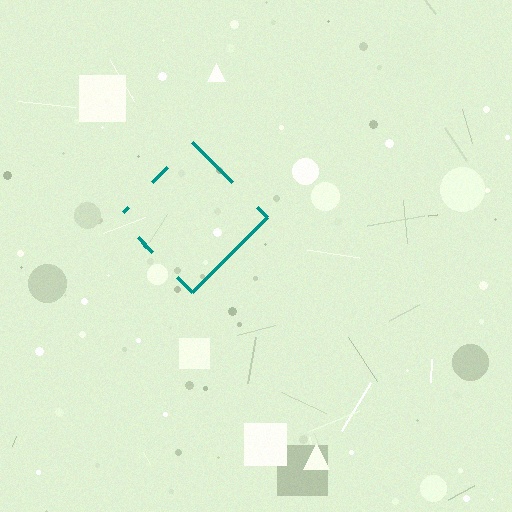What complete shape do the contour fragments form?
The contour fragments form a diamond.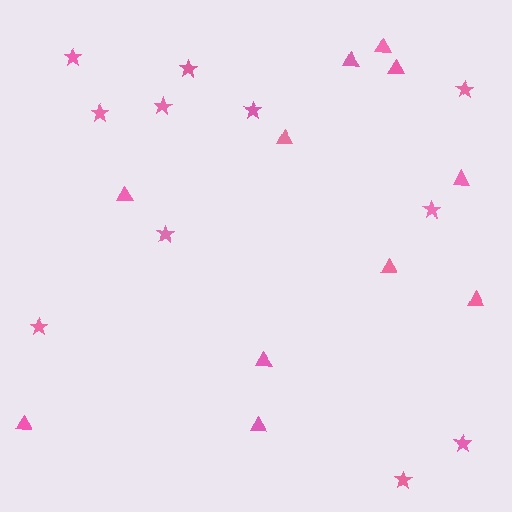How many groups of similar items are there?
There are 2 groups: one group of stars (11) and one group of triangles (11).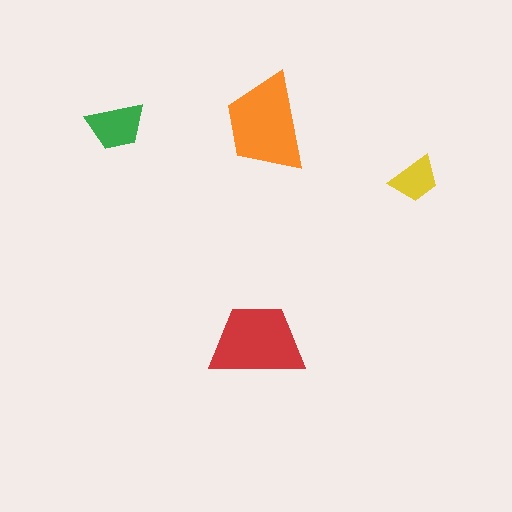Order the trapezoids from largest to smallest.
the orange one, the red one, the green one, the yellow one.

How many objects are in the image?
There are 4 objects in the image.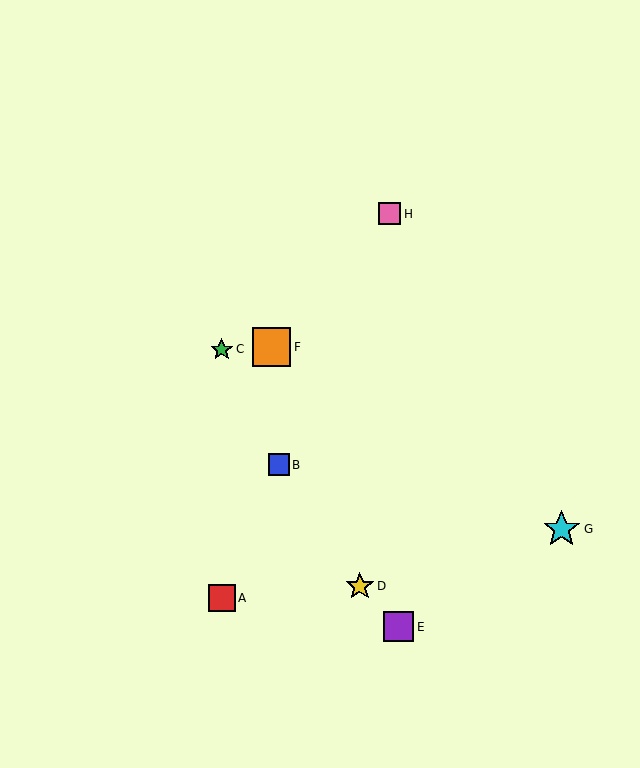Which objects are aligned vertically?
Objects A, C are aligned vertically.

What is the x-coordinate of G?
Object G is at x≈562.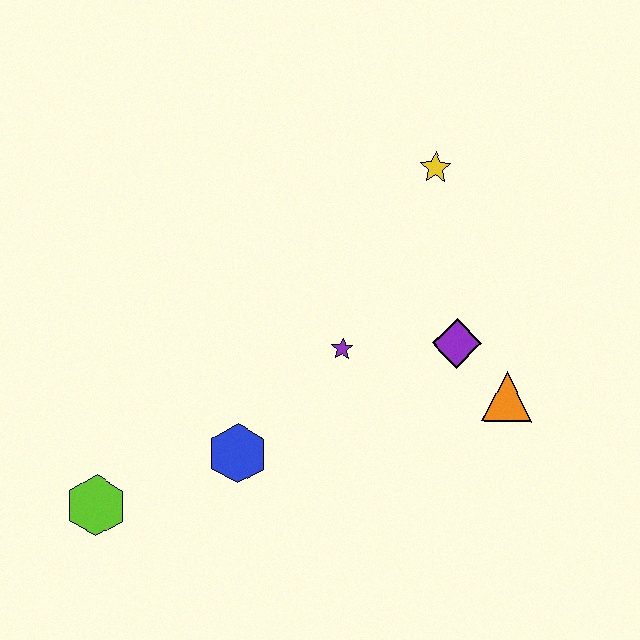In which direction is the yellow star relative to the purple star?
The yellow star is above the purple star.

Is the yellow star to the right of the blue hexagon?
Yes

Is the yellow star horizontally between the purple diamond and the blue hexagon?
Yes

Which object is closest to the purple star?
The purple diamond is closest to the purple star.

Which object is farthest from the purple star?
The lime hexagon is farthest from the purple star.